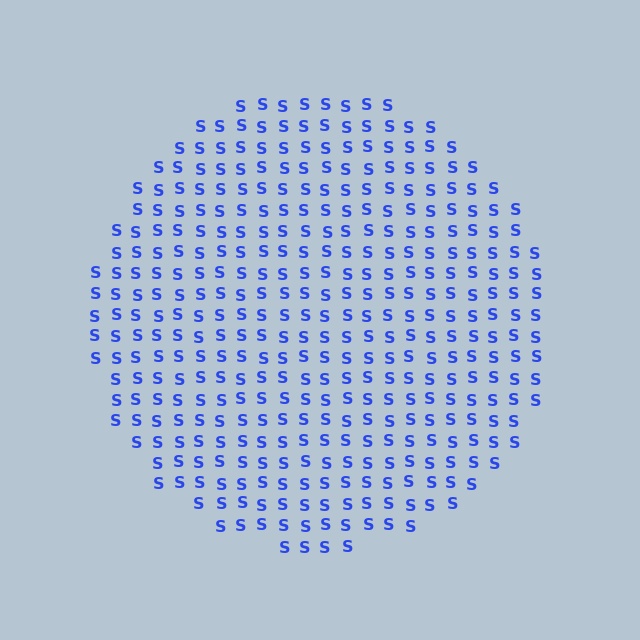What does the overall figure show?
The overall figure shows a circle.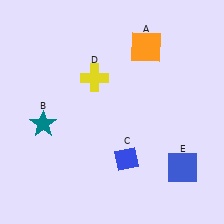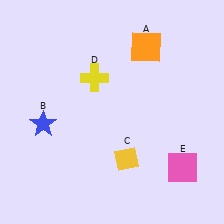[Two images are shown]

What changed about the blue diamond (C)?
In Image 1, C is blue. In Image 2, it changed to yellow.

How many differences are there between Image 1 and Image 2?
There are 3 differences between the two images.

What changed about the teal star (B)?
In Image 1, B is teal. In Image 2, it changed to blue.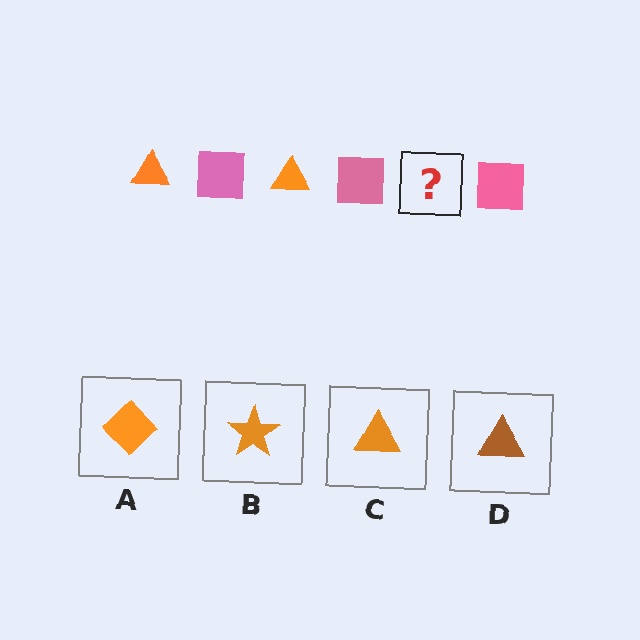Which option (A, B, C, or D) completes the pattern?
C.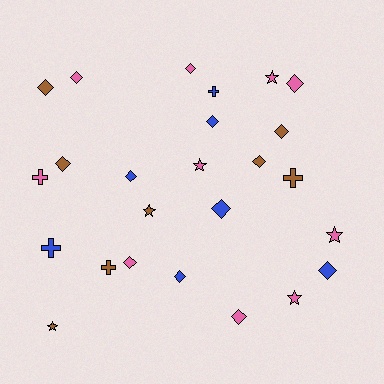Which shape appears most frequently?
Diamond, with 14 objects.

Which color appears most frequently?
Pink, with 10 objects.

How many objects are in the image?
There are 25 objects.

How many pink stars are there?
There are 4 pink stars.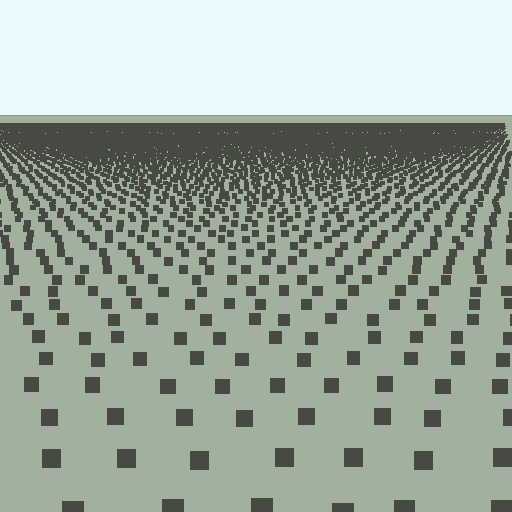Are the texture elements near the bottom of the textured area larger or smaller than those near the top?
Larger. Near the bottom, elements are closer to the viewer and appear at a bigger on-screen size.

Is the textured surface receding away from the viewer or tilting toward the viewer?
The surface is receding away from the viewer. Texture elements get smaller and denser toward the top.